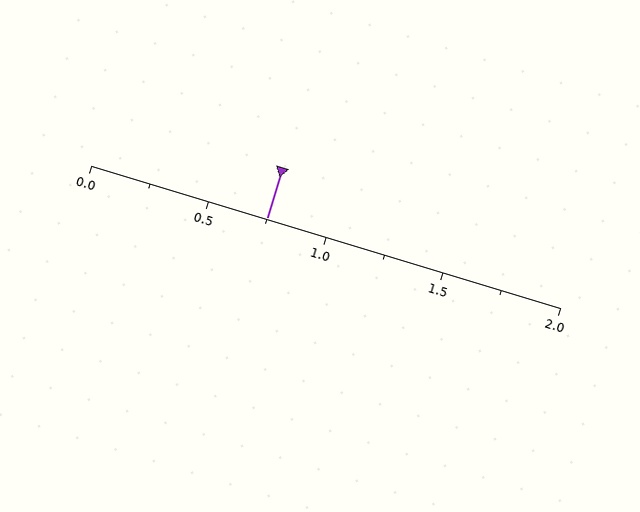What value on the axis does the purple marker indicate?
The marker indicates approximately 0.75.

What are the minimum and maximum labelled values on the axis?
The axis runs from 0.0 to 2.0.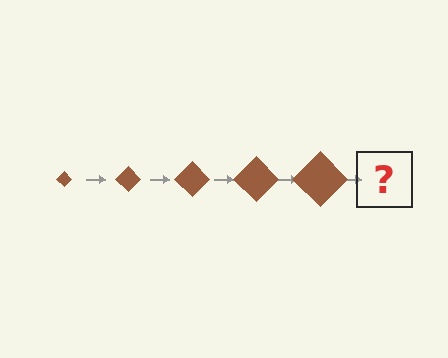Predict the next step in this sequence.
The next step is a brown diamond, larger than the previous one.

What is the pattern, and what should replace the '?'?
The pattern is that the diamond gets progressively larger each step. The '?' should be a brown diamond, larger than the previous one.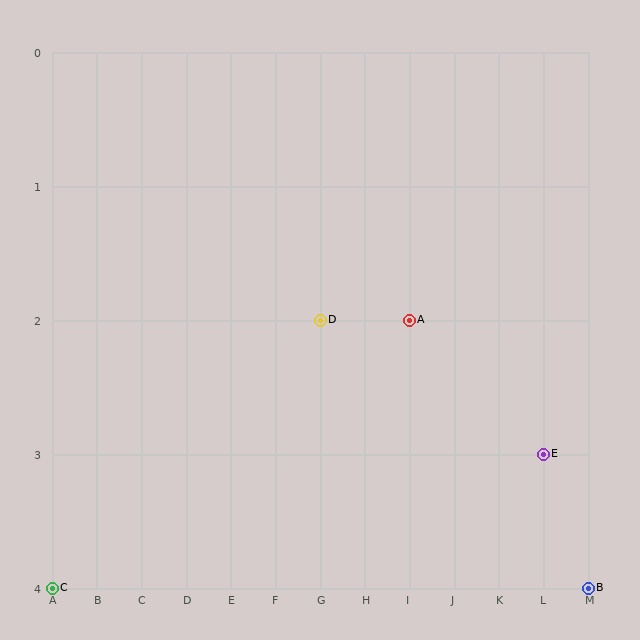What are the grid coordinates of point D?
Point D is at grid coordinates (G, 2).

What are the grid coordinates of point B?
Point B is at grid coordinates (M, 4).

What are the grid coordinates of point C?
Point C is at grid coordinates (A, 4).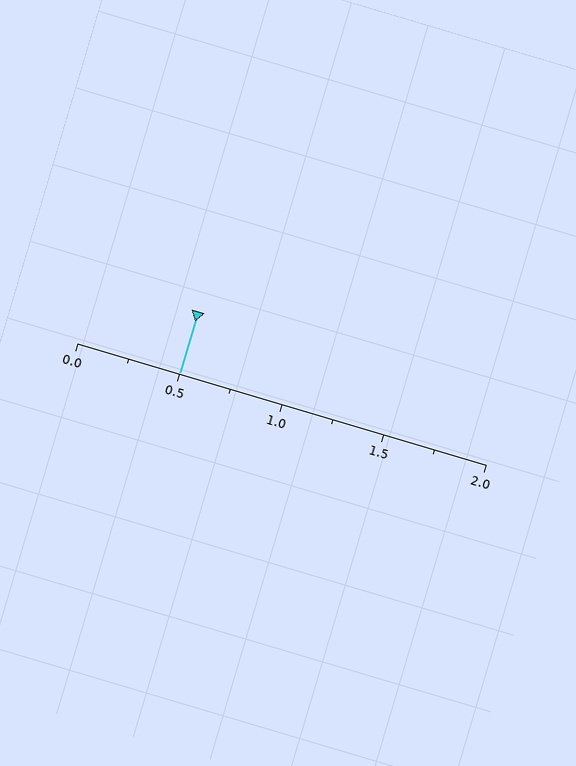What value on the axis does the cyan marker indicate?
The marker indicates approximately 0.5.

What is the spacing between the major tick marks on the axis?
The major ticks are spaced 0.5 apart.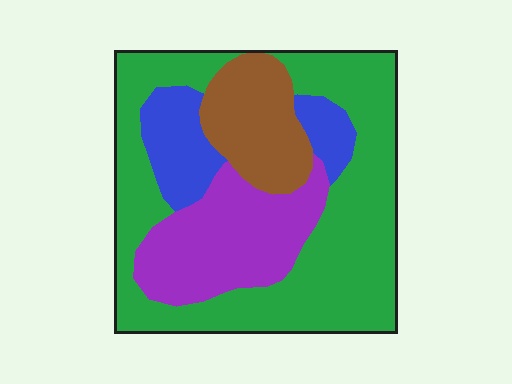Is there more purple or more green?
Green.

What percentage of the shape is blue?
Blue takes up about one eighth (1/8) of the shape.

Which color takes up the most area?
Green, at roughly 50%.